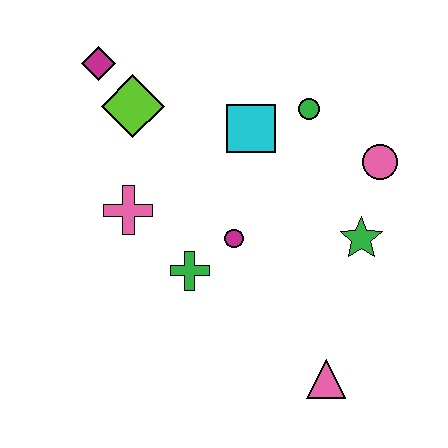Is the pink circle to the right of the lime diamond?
Yes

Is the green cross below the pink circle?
Yes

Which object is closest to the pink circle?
The green star is closest to the pink circle.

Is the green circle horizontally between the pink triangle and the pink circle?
No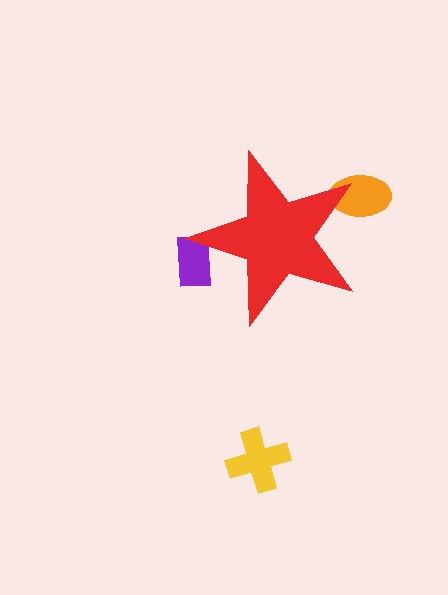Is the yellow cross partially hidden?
No, the yellow cross is fully visible.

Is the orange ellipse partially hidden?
Yes, the orange ellipse is partially hidden behind the red star.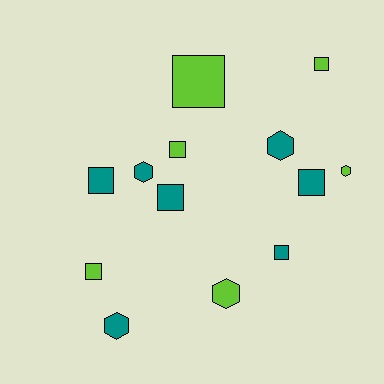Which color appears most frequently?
Teal, with 7 objects.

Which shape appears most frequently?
Square, with 8 objects.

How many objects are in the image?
There are 13 objects.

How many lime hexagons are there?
There are 2 lime hexagons.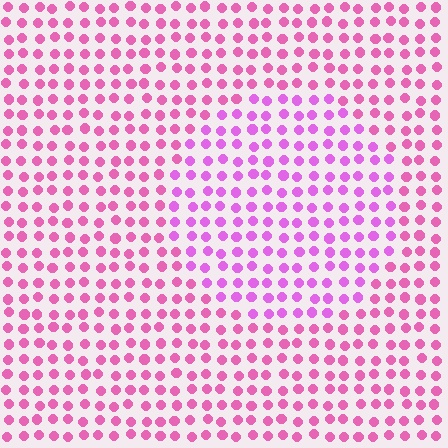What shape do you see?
I see a circle.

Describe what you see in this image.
The image is filled with small pink elements in a uniform arrangement. A circle-shaped region is visible where the elements are tinted to a slightly different hue, forming a subtle color boundary.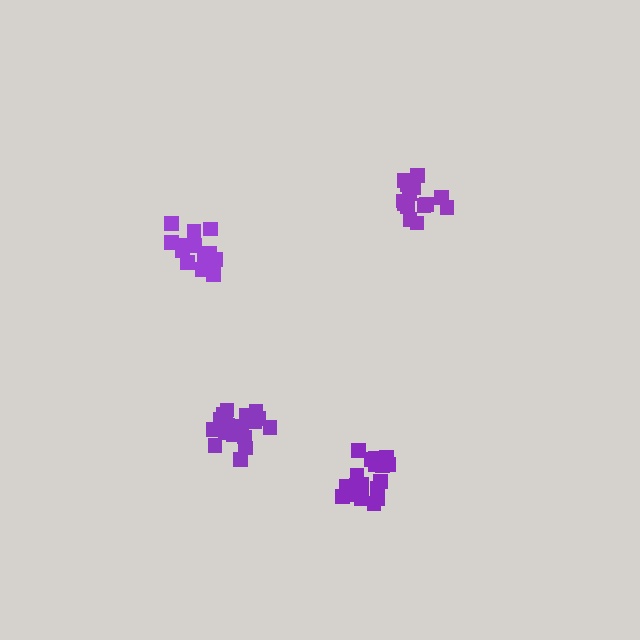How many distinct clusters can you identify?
There are 4 distinct clusters.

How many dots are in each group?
Group 1: 21 dots, Group 2: 15 dots, Group 3: 20 dots, Group 4: 15 dots (71 total).